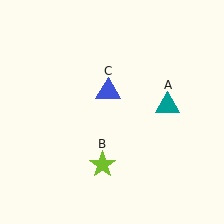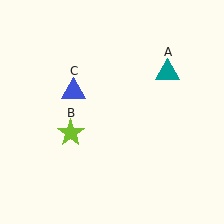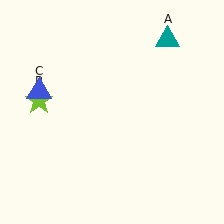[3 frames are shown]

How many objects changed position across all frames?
3 objects changed position: teal triangle (object A), lime star (object B), blue triangle (object C).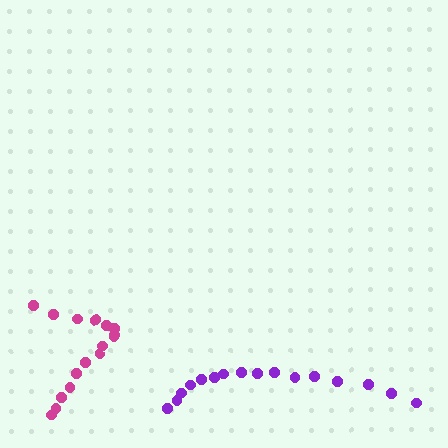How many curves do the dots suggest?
There are 2 distinct paths.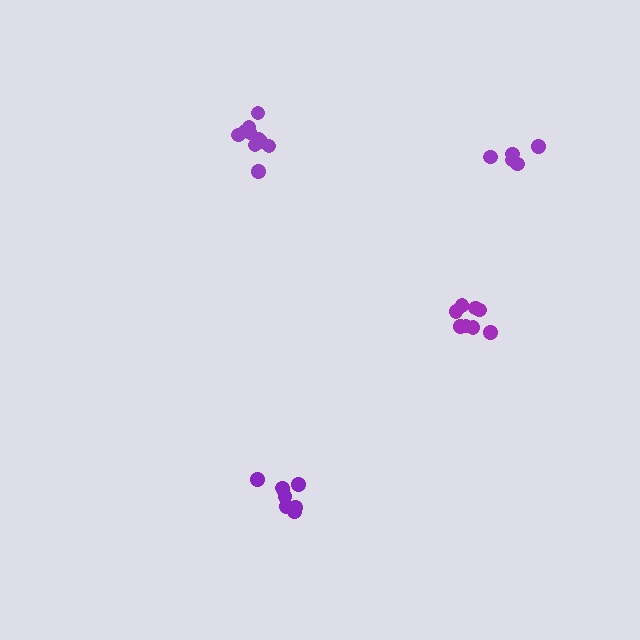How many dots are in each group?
Group 1: 8 dots, Group 2: 8 dots, Group 3: 5 dots, Group 4: 10 dots (31 total).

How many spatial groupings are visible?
There are 4 spatial groupings.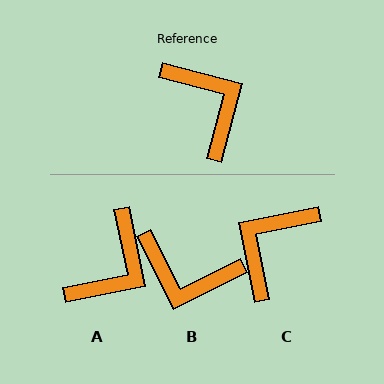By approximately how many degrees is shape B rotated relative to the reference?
Approximately 139 degrees clockwise.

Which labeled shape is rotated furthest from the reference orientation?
B, about 139 degrees away.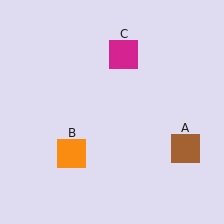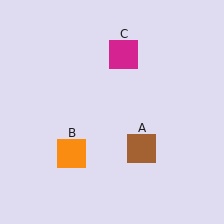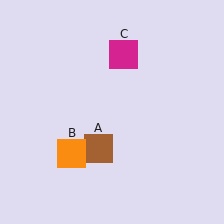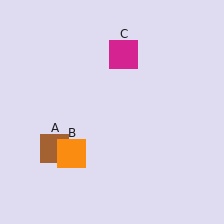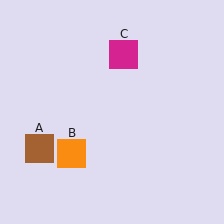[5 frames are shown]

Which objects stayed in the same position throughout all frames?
Orange square (object B) and magenta square (object C) remained stationary.